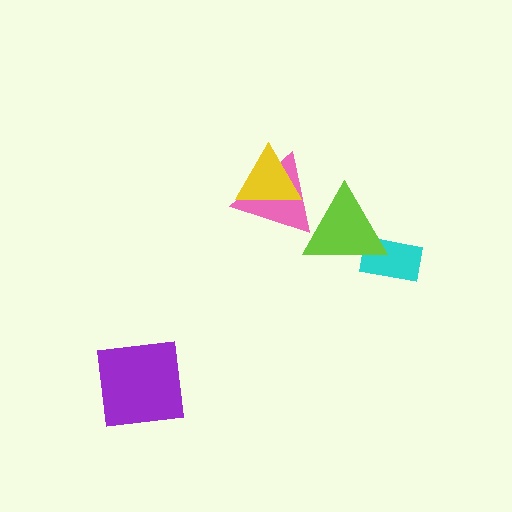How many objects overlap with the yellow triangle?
1 object overlaps with the yellow triangle.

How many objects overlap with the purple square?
0 objects overlap with the purple square.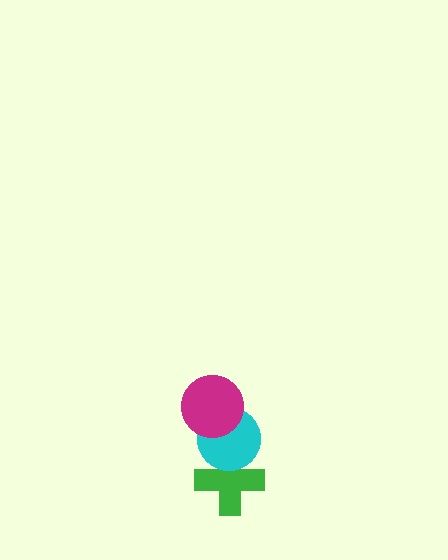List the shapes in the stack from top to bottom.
From top to bottom: the magenta circle, the cyan circle, the green cross.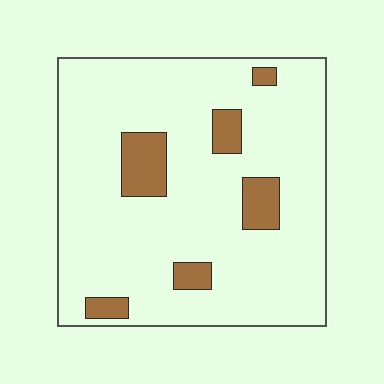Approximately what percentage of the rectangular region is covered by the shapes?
Approximately 10%.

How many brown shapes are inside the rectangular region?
6.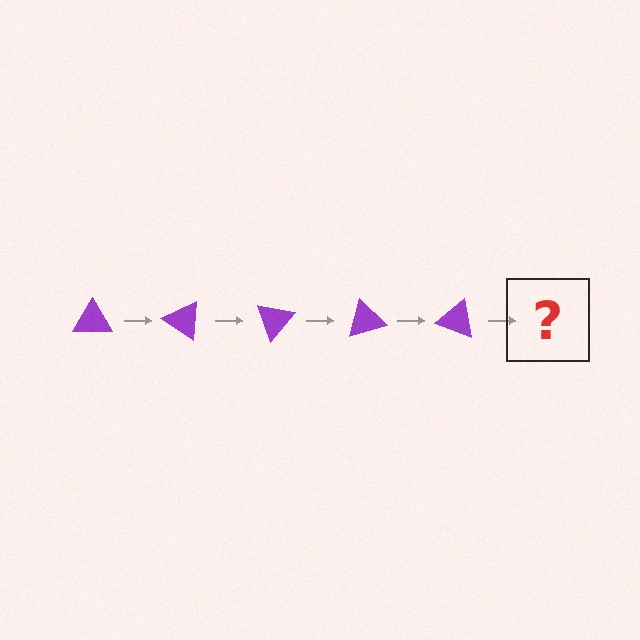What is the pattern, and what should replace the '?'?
The pattern is that the triangle rotates 35 degrees each step. The '?' should be a purple triangle rotated 175 degrees.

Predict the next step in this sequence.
The next step is a purple triangle rotated 175 degrees.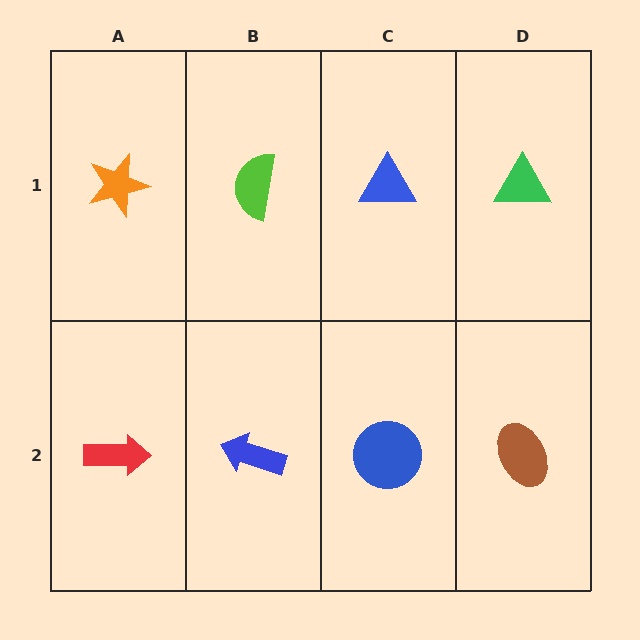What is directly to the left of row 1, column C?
A lime semicircle.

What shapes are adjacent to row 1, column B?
A blue arrow (row 2, column B), an orange star (row 1, column A), a blue triangle (row 1, column C).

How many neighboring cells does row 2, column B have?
3.